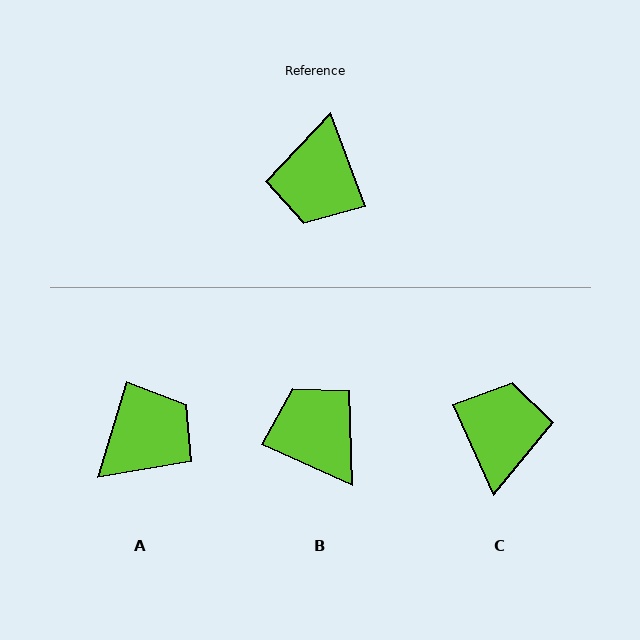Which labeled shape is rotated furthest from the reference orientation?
C, about 176 degrees away.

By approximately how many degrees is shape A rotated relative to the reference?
Approximately 143 degrees counter-clockwise.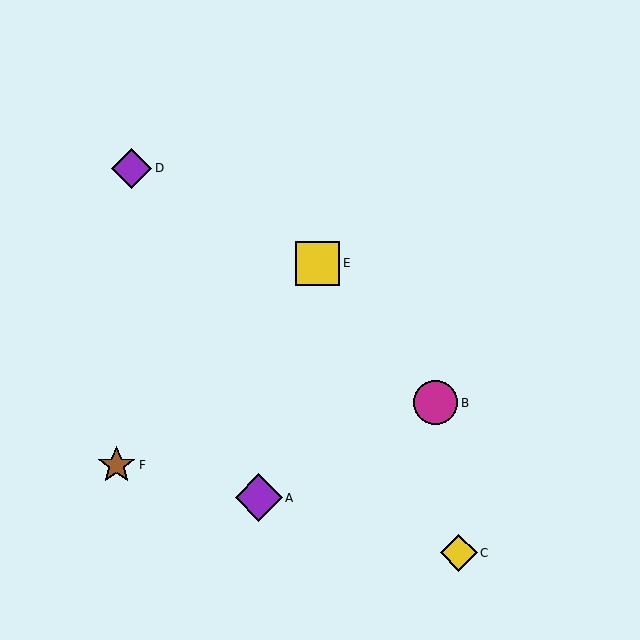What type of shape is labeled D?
Shape D is a purple diamond.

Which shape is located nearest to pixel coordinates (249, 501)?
The purple diamond (labeled A) at (259, 498) is nearest to that location.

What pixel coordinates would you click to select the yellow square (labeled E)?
Click at (318, 263) to select the yellow square E.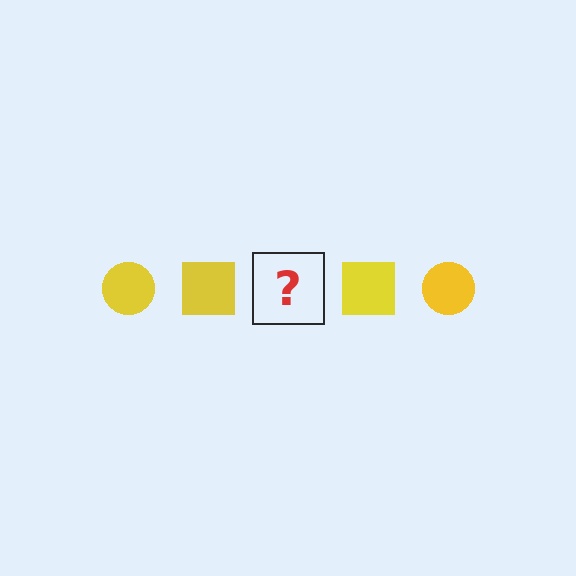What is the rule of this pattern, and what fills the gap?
The rule is that the pattern cycles through circle, square shapes in yellow. The gap should be filled with a yellow circle.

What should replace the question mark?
The question mark should be replaced with a yellow circle.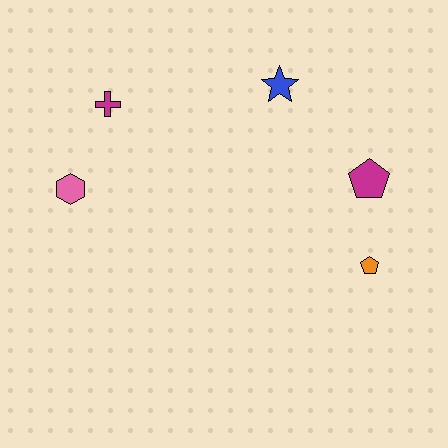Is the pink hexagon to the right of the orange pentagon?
No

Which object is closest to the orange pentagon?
The magenta pentagon is closest to the orange pentagon.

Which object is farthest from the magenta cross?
The orange pentagon is farthest from the magenta cross.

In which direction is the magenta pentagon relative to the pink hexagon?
The magenta pentagon is to the right of the pink hexagon.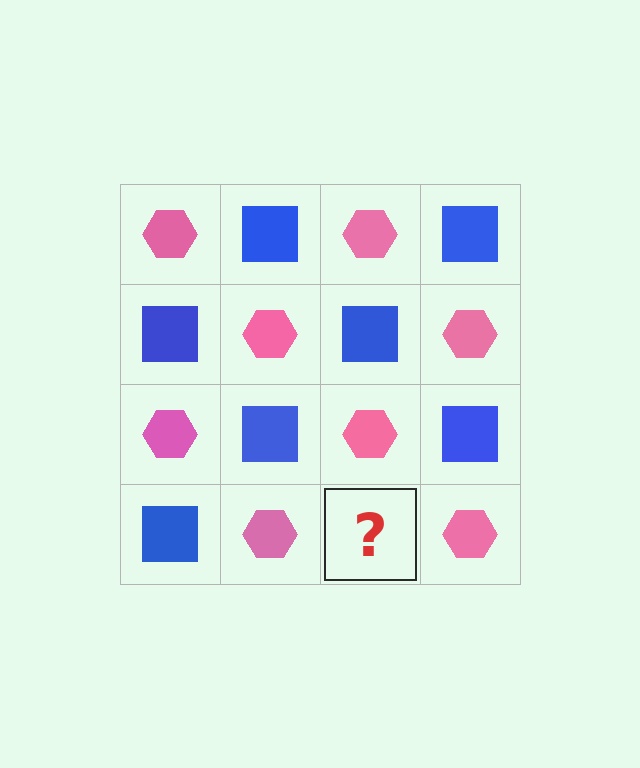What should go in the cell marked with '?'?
The missing cell should contain a blue square.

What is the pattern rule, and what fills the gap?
The rule is that it alternates pink hexagon and blue square in a checkerboard pattern. The gap should be filled with a blue square.